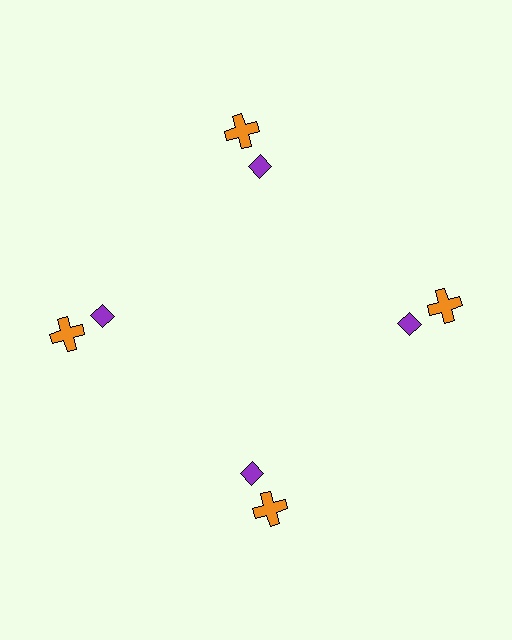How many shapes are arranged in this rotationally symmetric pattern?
There are 8 shapes, arranged in 4 groups of 2.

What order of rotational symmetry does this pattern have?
This pattern has 4-fold rotational symmetry.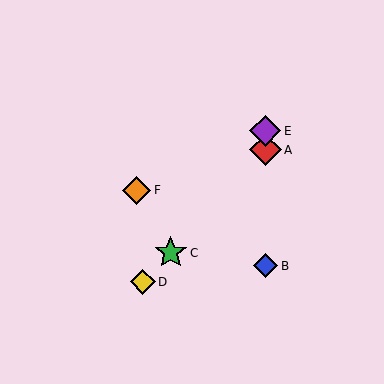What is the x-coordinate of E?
Object E is at x≈265.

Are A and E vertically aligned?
Yes, both are at x≈265.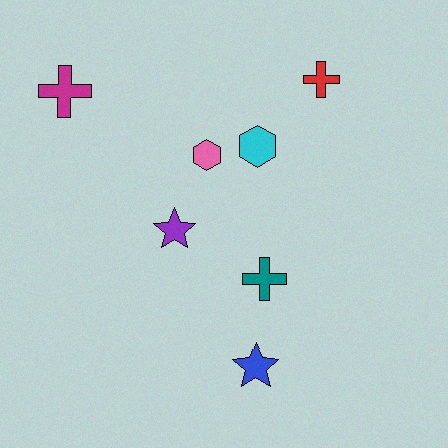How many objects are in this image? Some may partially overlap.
There are 7 objects.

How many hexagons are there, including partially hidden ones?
There are 2 hexagons.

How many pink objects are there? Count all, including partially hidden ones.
There is 1 pink object.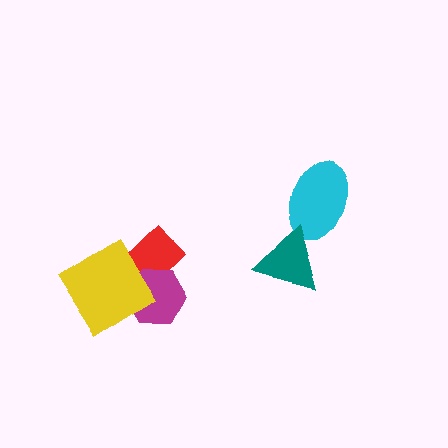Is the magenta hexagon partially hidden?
Yes, it is partially covered by another shape.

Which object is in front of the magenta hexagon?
The yellow diamond is in front of the magenta hexagon.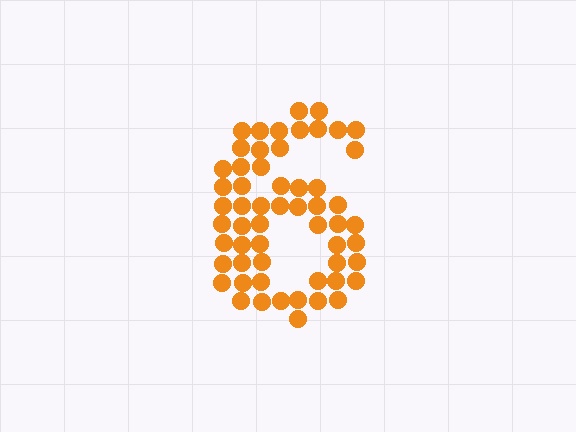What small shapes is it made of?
It is made of small circles.